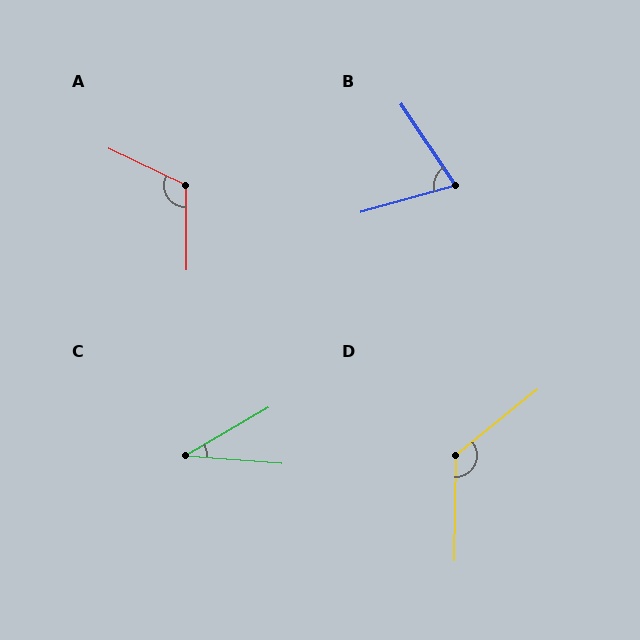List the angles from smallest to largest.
C (35°), B (72°), A (116°), D (130°).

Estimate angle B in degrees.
Approximately 72 degrees.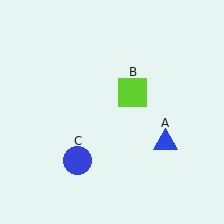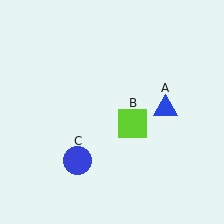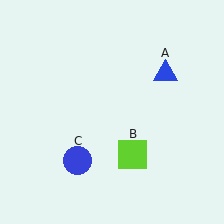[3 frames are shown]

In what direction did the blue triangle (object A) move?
The blue triangle (object A) moved up.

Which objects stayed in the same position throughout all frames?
Blue circle (object C) remained stationary.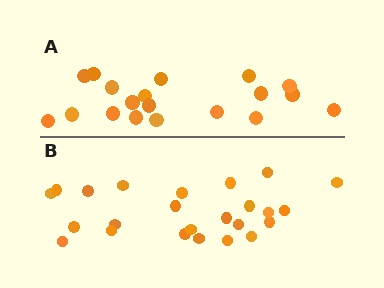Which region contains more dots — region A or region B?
Region B (the bottom region) has more dots.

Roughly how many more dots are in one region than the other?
Region B has about 5 more dots than region A.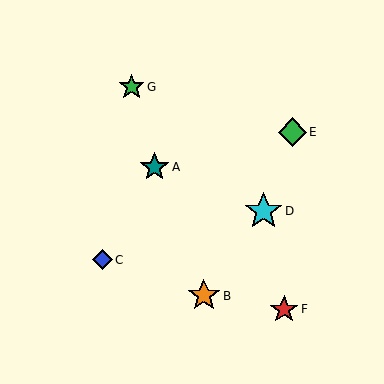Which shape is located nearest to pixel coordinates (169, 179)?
The teal star (labeled A) at (154, 167) is nearest to that location.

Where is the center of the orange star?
The center of the orange star is at (204, 296).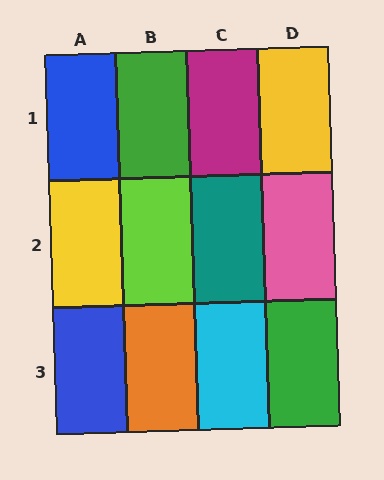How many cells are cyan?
1 cell is cyan.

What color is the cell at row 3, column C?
Cyan.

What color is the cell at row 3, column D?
Green.